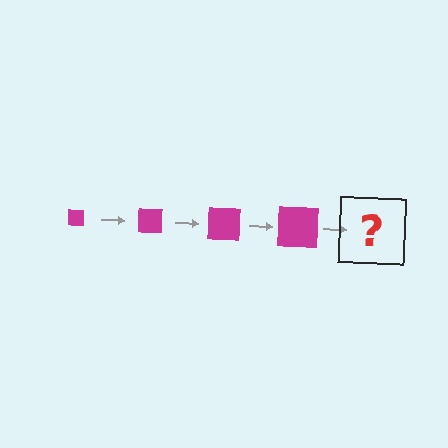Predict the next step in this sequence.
The next step is a magenta square, larger than the previous one.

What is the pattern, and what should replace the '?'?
The pattern is that the square gets progressively larger each step. The '?' should be a magenta square, larger than the previous one.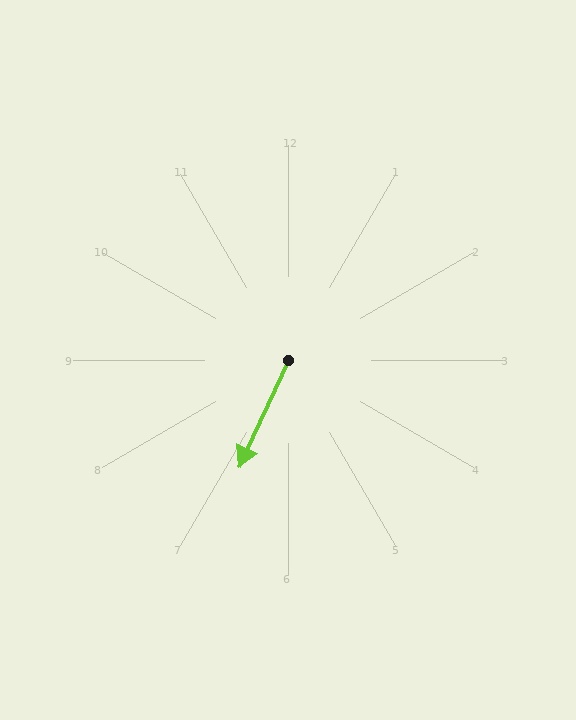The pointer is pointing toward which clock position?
Roughly 7 o'clock.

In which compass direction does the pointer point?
Southwest.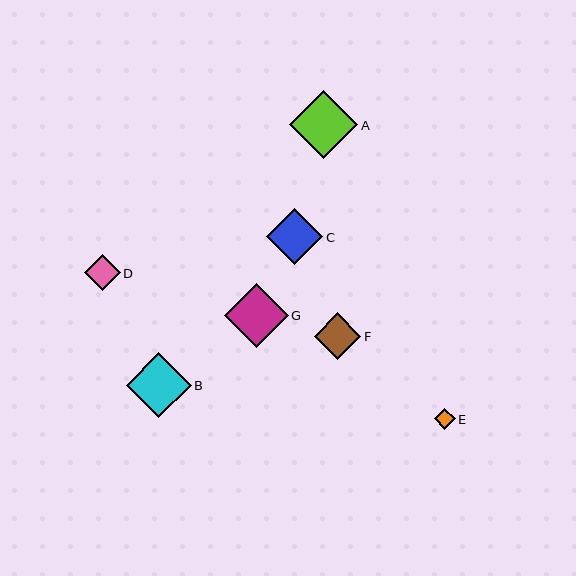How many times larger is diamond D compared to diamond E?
Diamond D is approximately 1.7 times the size of diamond E.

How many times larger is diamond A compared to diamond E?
Diamond A is approximately 3.2 times the size of diamond E.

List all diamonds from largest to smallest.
From largest to smallest: A, B, G, C, F, D, E.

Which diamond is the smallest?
Diamond E is the smallest with a size of approximately 21 pixels.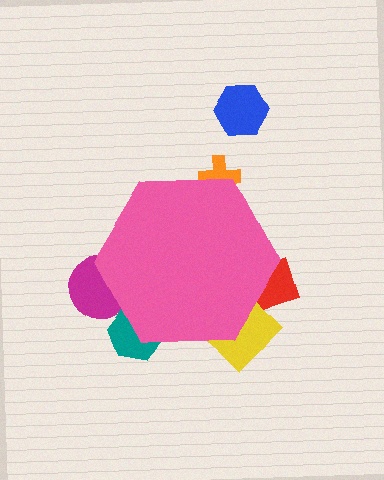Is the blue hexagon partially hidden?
No, the blue hexagon is fully visible.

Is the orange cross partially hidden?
Yes, the orange cross is partially hidden behind the pink hexagon.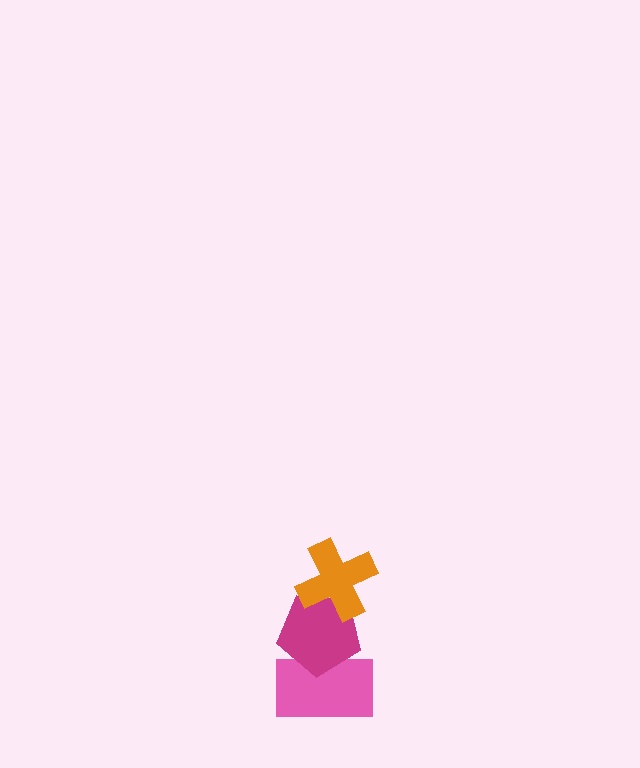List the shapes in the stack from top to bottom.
From top to bottom: the orange cross, the magenta pentagon, the pink rectangle.